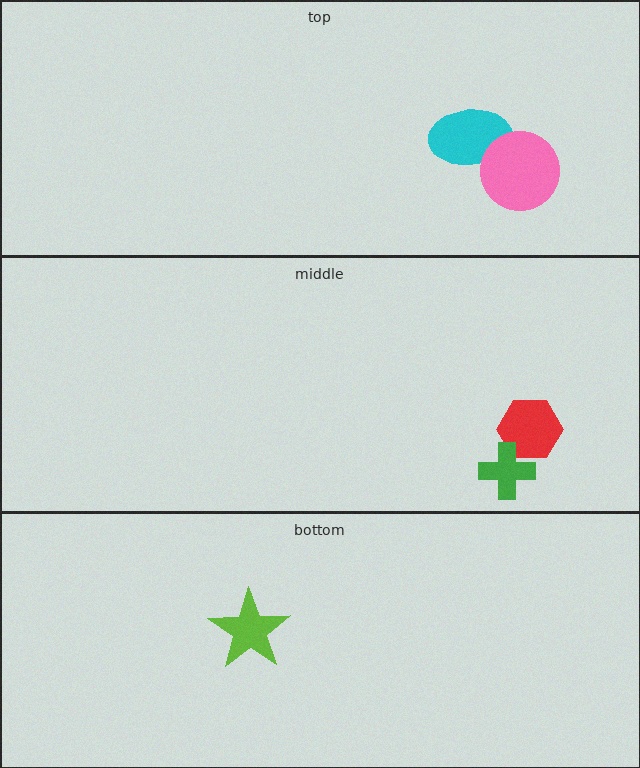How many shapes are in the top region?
2.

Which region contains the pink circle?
The top region.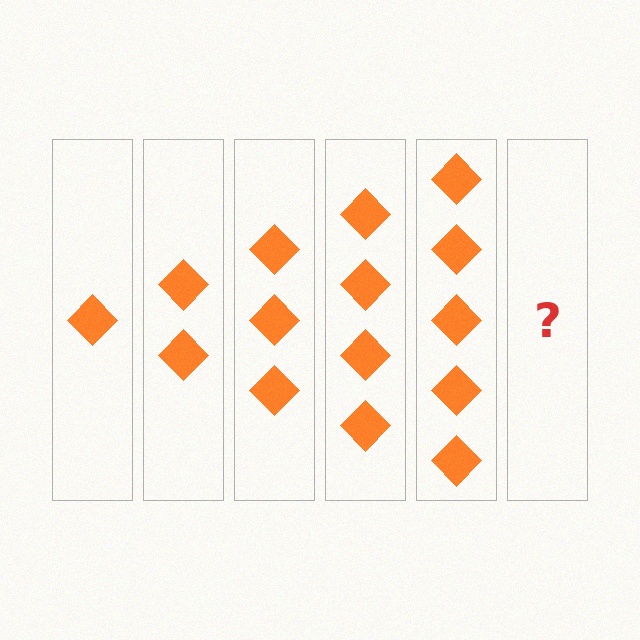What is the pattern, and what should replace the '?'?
The pattern is that each step adds one more diamond. The '?' should be 6 diamonds.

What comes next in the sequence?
The next element should be 6 diamonds.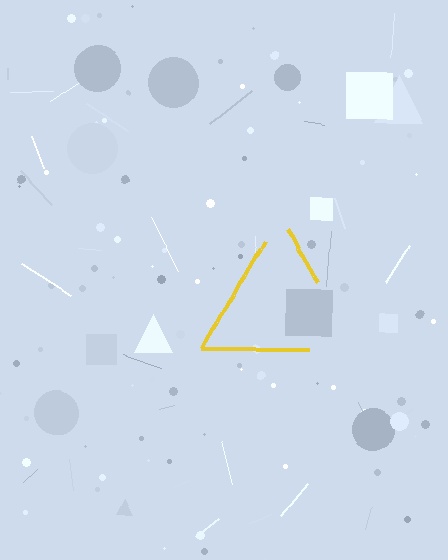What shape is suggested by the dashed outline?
The dashed outline suggests a triangle.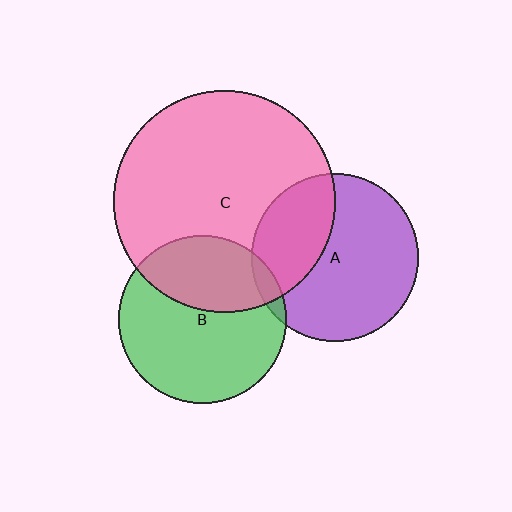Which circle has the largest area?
Circle C (pink).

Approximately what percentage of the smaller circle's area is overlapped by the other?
Approximately 35%.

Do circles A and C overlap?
Yes.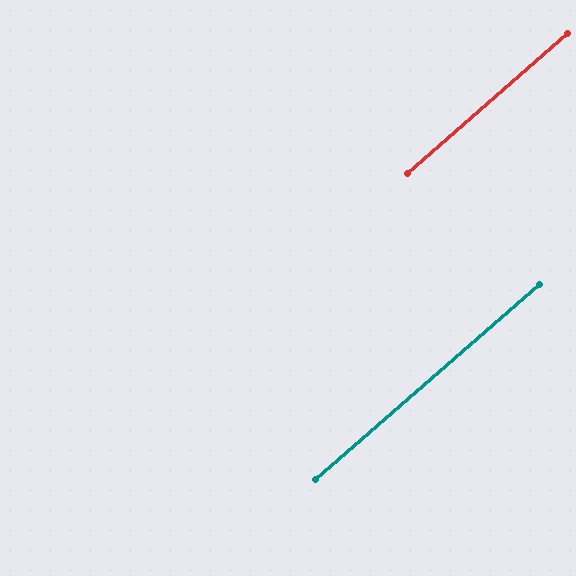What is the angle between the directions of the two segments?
Approximately 0 degrees.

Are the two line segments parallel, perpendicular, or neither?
Parallel — their directions differ by only 0.0°.